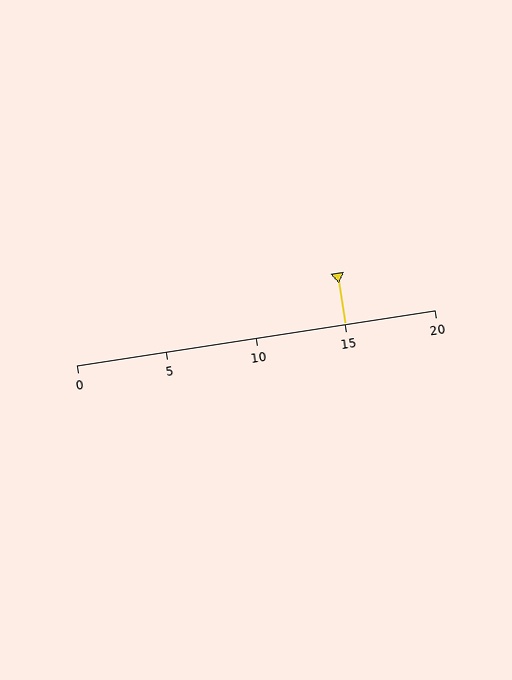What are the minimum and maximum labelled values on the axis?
The axis runs from 0 to 20.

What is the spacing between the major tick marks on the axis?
The major ticks are spaced 5 apart.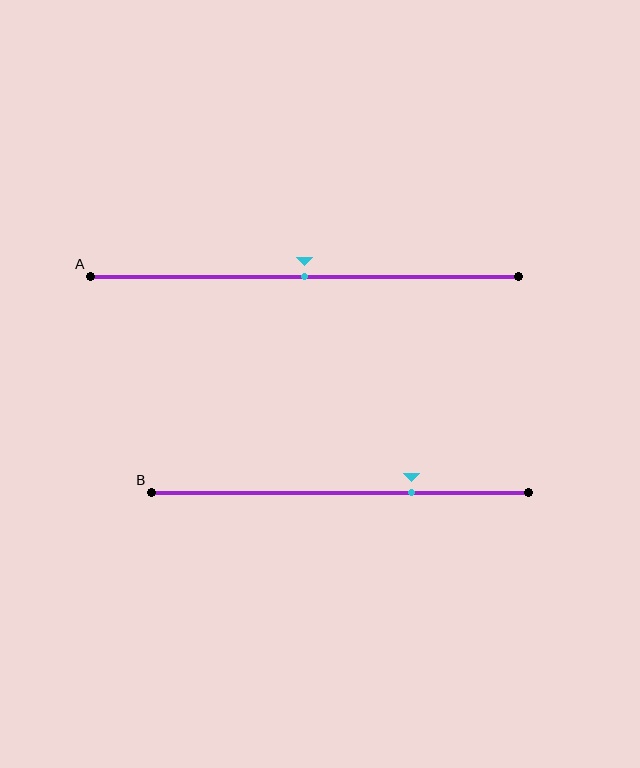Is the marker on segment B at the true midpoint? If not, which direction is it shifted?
No, the marker on segment B is shifted to the right by about 19% of the segment length.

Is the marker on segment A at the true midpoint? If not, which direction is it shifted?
Yes, the marker on segment A is at the true midpoint.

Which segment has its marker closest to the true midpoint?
Segment A has its marker closest to the true midpoint.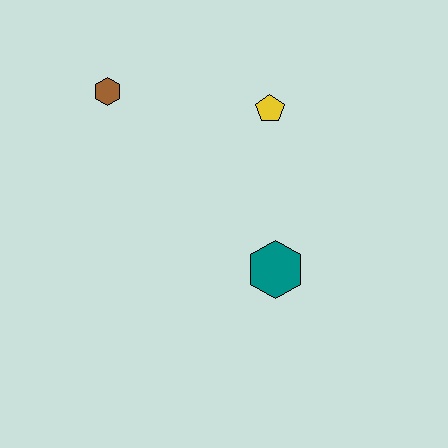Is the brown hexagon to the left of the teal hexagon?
Yes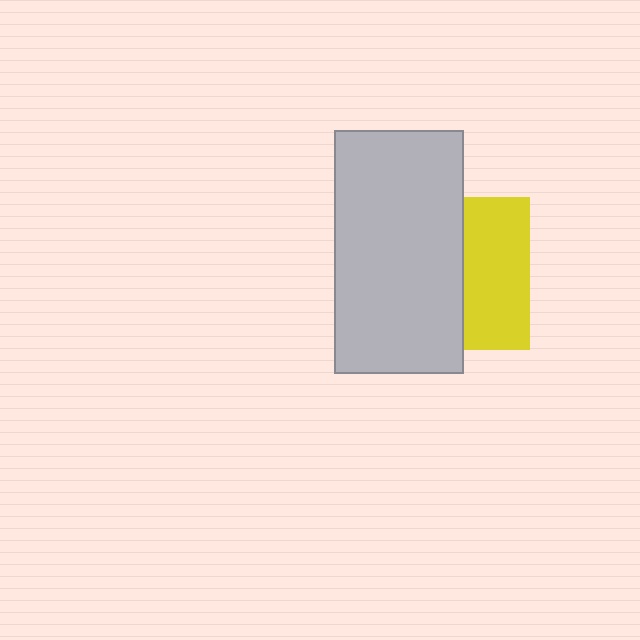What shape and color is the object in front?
The object in front is a light gray rectangle.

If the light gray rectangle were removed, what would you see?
You would see the complete yellow square.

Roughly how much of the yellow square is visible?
A small part of it is visible (roughly 43%).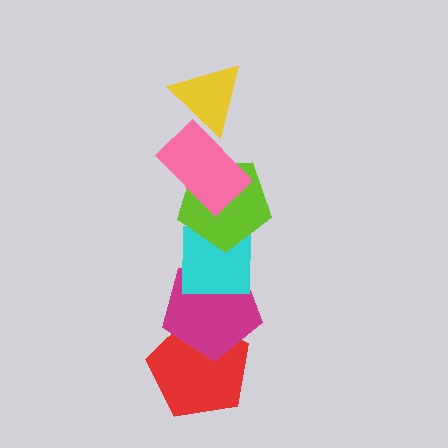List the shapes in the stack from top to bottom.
From top to bottom: the yellow triangle, the pink rectangle, the lime pentagon, the cyan square, the magenta pentagon, the red pentagon.